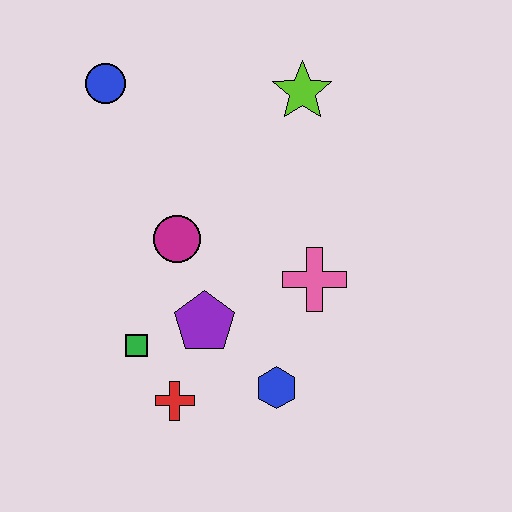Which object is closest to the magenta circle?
The purple pentagon is closest to the magenta circle.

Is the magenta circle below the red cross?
No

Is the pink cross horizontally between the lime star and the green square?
No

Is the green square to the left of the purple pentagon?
Yes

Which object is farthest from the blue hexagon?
The blue circle is farthest from the blue hexagon.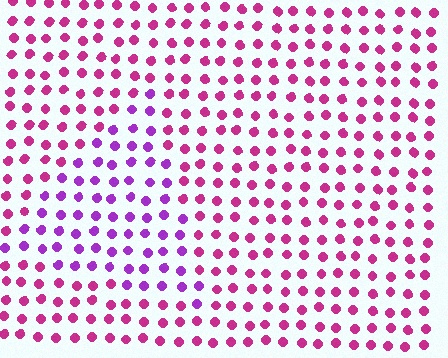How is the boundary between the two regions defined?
The boundary is defined purely by a slight shift in hue (about 37 degrees). Spacing, size, and orientation are identical on both sides.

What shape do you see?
I see a triangle.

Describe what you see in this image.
The image is filled with small magenta elements in a uniform arrangement. A triangle-shaped region is visible where the elements are tinted to a slightly different hue, forming a subtle color boundary.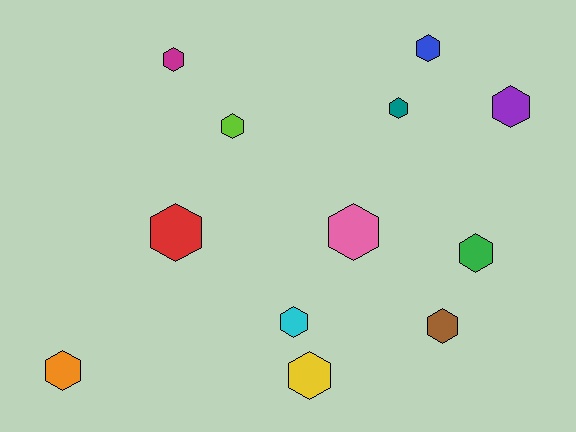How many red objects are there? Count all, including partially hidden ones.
There is 1 red object.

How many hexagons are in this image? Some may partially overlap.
There are 12 hexagons.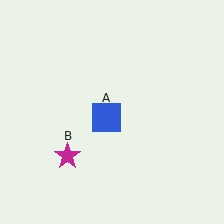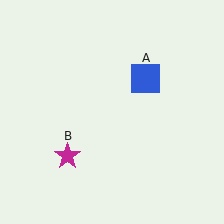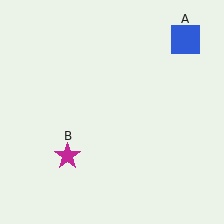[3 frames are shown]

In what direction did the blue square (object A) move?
The blue square (object A) moved up and to the right.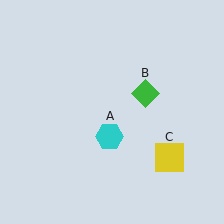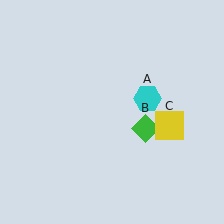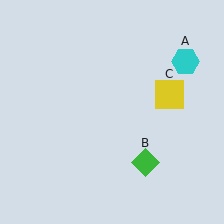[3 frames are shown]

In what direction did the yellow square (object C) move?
The yellow square (object C) moved up.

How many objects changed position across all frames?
3 objects changed position: cyan hexagon (object A), green diamond (object B), yellow square (object C).